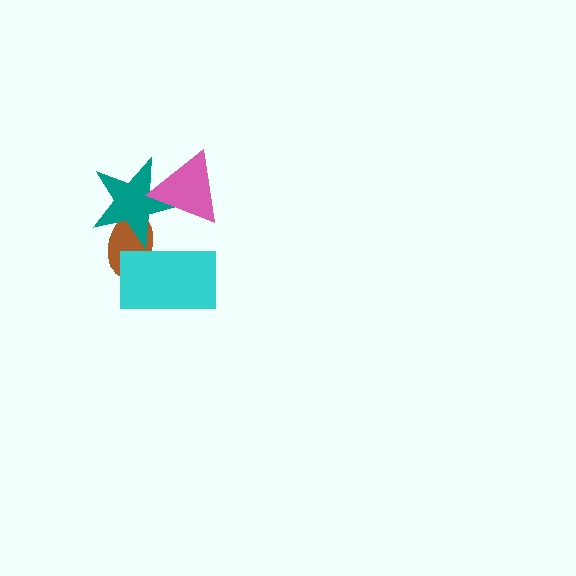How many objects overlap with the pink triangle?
1 object overlaps with the pink triangle.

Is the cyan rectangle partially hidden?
Yes, it is partially covered by another shape.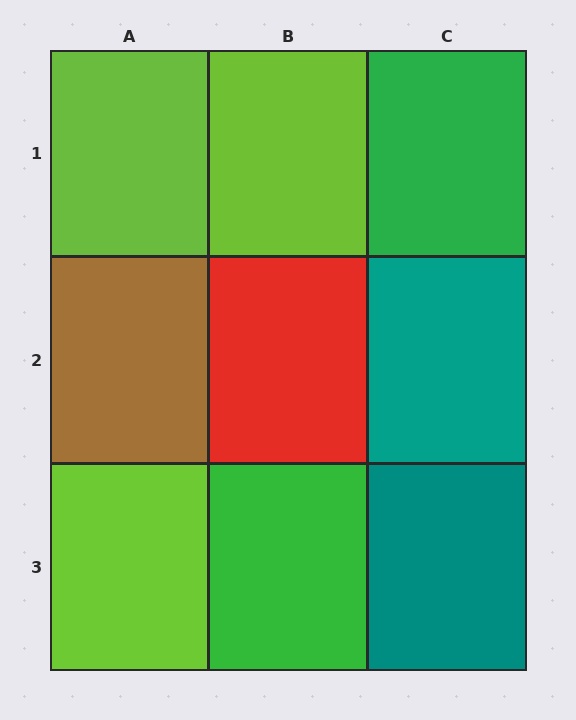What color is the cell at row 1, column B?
Lime.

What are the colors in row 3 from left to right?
Lime, green, teal.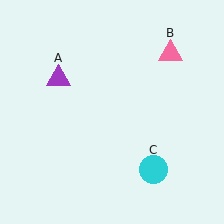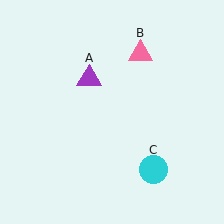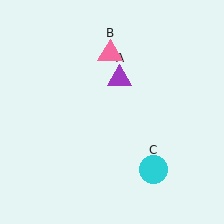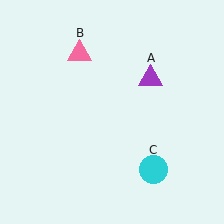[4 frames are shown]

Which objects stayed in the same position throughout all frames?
Cyan circle (object C) remained stationary.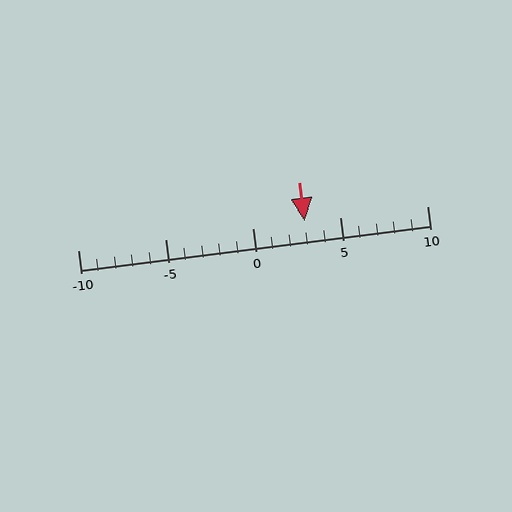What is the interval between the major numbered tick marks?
The major tick marks are spaced 5 units apart.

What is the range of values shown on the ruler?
The ruler shows values from -10 to 10.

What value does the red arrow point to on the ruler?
The red arrow points to approximately 3.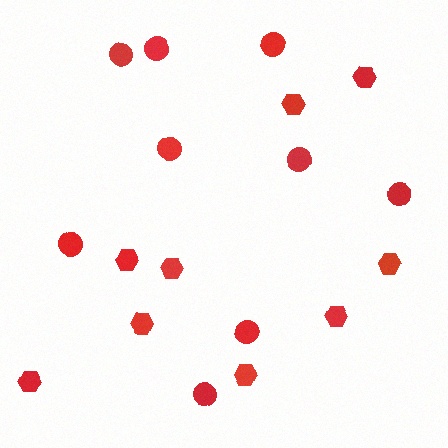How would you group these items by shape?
There are 2 groups: one group of circles (9) and one group of hexagons (9).